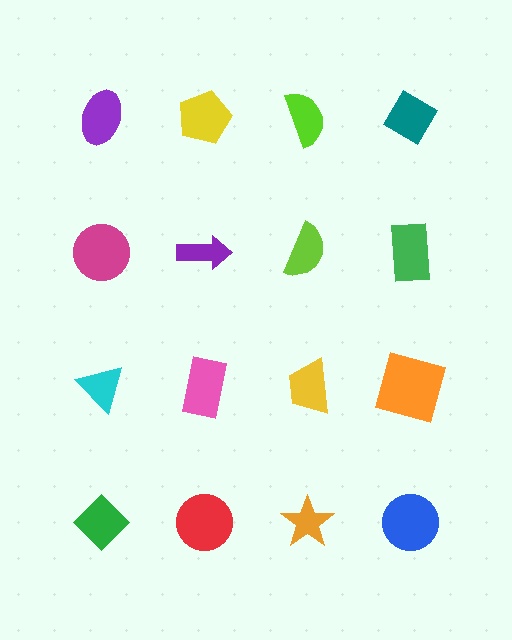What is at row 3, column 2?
A pink rectangle.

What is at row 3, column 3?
A yellow trapezoid.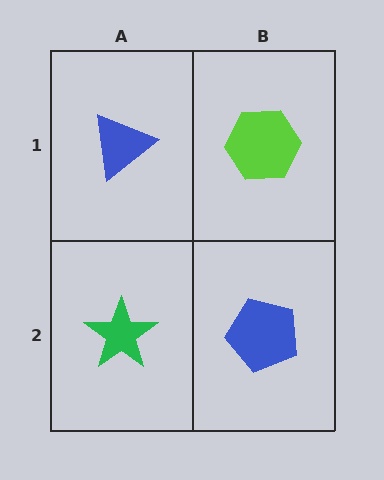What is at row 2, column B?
A blue pentagon.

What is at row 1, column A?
A blue triangle.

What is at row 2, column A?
A green star.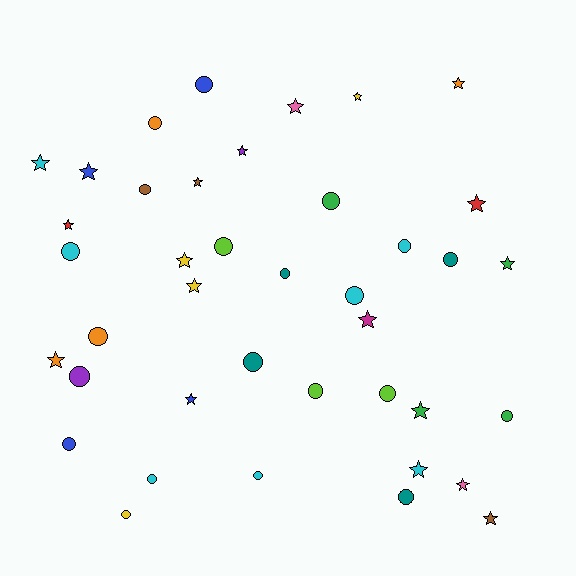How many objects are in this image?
There are 40 objects.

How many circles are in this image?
There are 21 circles.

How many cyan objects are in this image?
There are 7 cyan objects.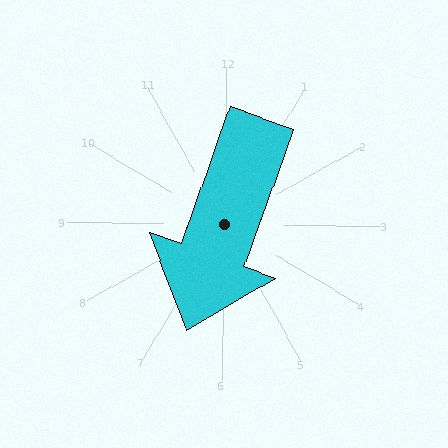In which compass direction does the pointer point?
South.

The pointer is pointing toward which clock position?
Roughly 7 o'clock.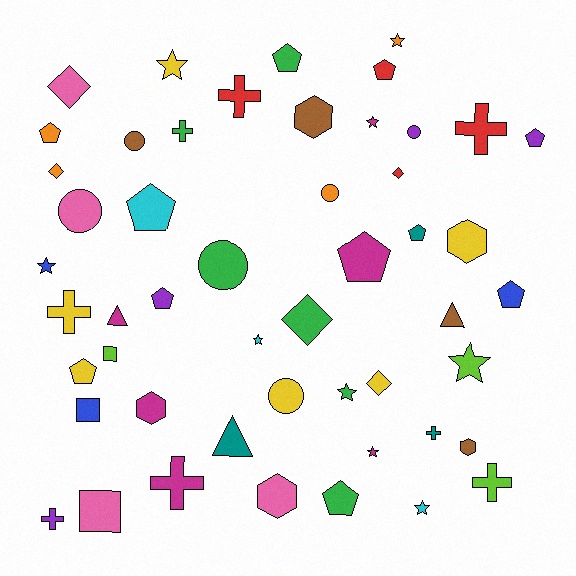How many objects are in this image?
There are 50 objects.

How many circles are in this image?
There are 6 circles.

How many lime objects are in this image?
There are 3 lime objects.